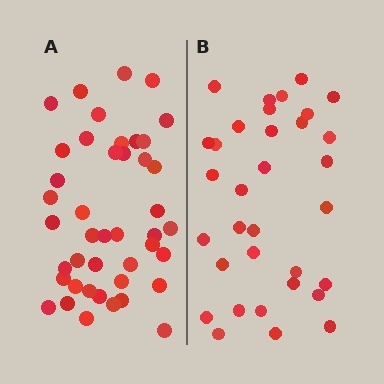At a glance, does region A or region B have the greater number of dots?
Region A (the left region) has more dots.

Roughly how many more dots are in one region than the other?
Region A has roughly 10 or so more dots than region B.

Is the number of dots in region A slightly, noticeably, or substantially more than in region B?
Region A has noticeably more, but not dramatically so. The ratio is roughly 1.3 to 1.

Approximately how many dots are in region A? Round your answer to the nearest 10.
About 40 dots. (The exact count is 43, which rounds to 40.)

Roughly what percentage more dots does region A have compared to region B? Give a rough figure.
About 30% more.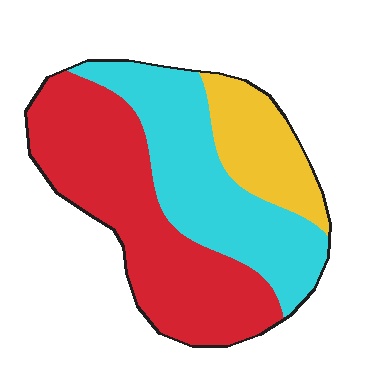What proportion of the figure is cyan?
Cyan takes up about three eighths (3/8) of the figure.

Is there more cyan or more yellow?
Cyan.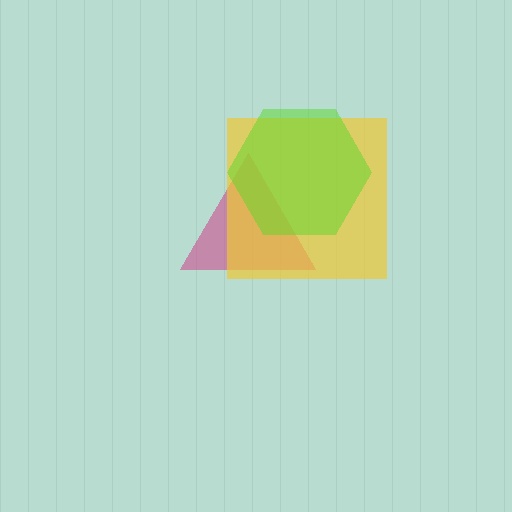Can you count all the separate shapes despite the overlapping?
Yes, there are 3 separate shapes.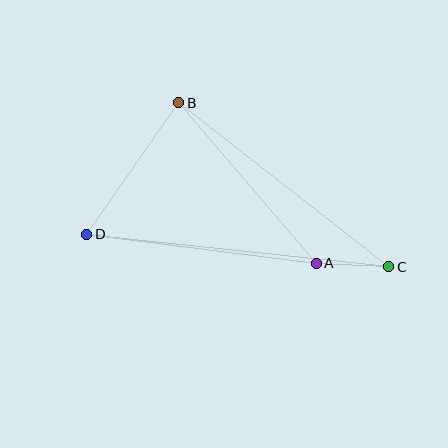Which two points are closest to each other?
Points A and C are closest to each other.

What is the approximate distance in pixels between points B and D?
The distance between B and D is approximately 161 pixels.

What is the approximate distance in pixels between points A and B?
The distance between A and B is approximately 212 pixels.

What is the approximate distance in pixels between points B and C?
The distance between B and C is approximately 267 pixels.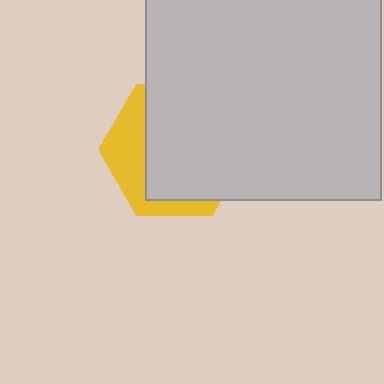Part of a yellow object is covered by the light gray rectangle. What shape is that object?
It is a hexagon.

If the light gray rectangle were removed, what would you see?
You would see the complete yellow hexagon.